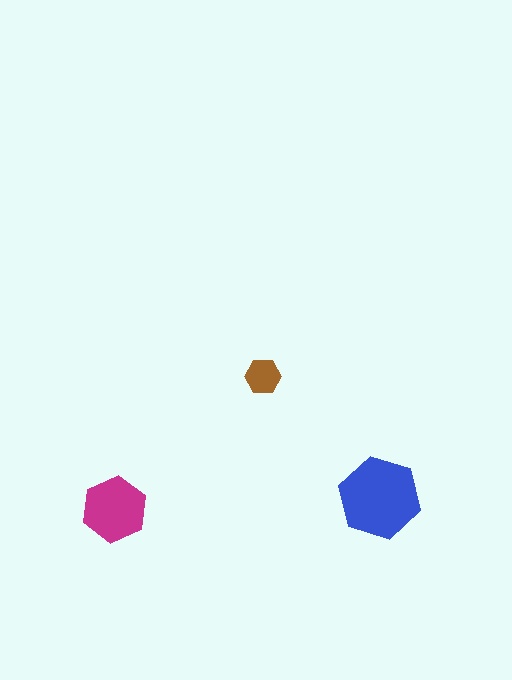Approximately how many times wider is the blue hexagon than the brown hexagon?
About 2.5 times wider.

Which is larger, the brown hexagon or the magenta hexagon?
The magenta one.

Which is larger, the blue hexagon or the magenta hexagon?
The blue one.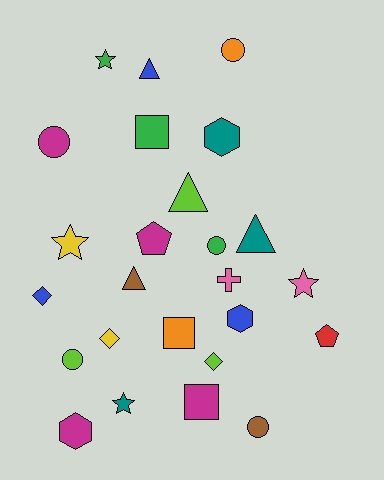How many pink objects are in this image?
There are 2 pink objects.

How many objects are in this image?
There are 25 objects.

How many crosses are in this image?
There is 1 cross.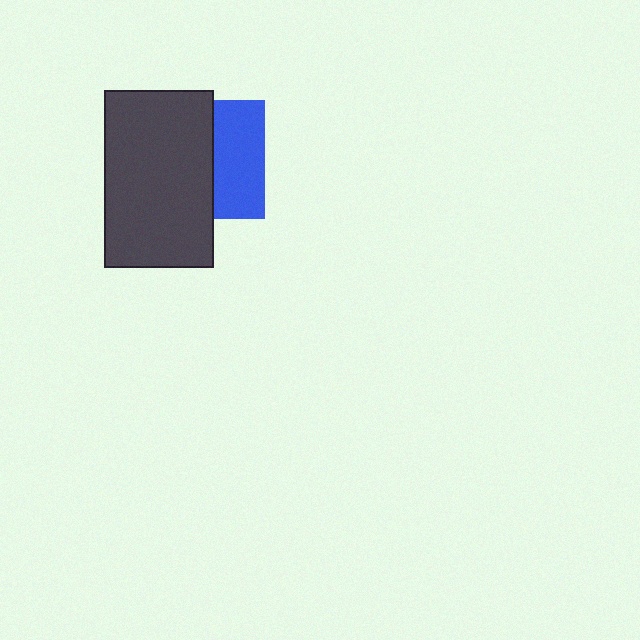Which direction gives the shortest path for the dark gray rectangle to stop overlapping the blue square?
Moving left gives the shortest separation.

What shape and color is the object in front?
The object in front is a dark gray rectangle.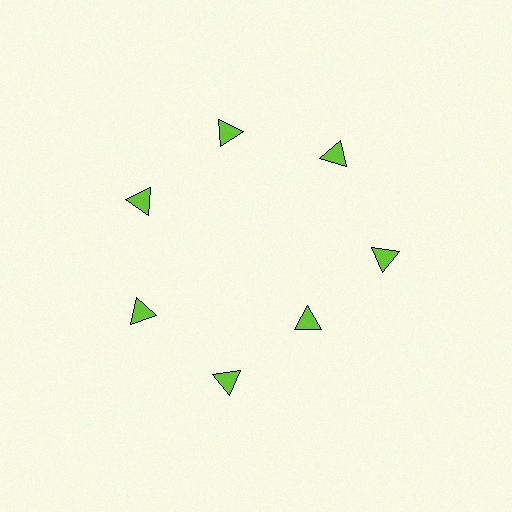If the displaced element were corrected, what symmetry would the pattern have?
It would have 7-fold rotational symmetry — the pattern would map onto itself every 51 degrees.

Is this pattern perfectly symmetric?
No. The 7 lime triangles are arranged in a ring, but one element near the 5 o'clock position is pulled inward toward the center, breaking the 7-fold rotational symmetry.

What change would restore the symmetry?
The symmetry would be restored by moving it outward, back onto the ring so that all 7 triangles sit at equal angles and equal distance from the center.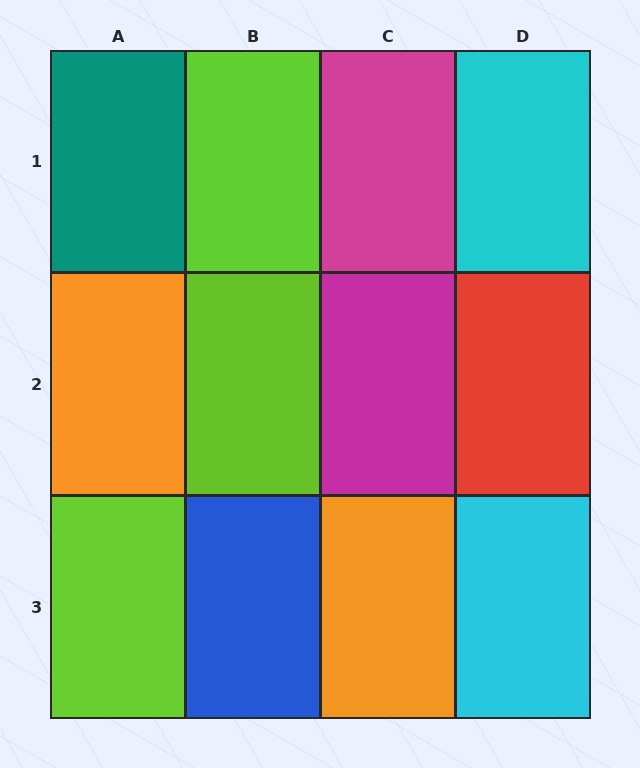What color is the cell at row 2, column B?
Lime.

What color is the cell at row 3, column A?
Lime.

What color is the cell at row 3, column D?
Cyan.